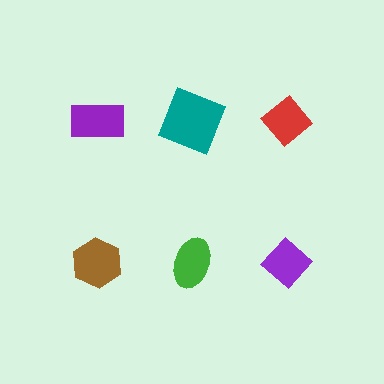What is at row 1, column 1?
A purple rectangle.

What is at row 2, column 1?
A brown hexagon.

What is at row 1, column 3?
A red diamond.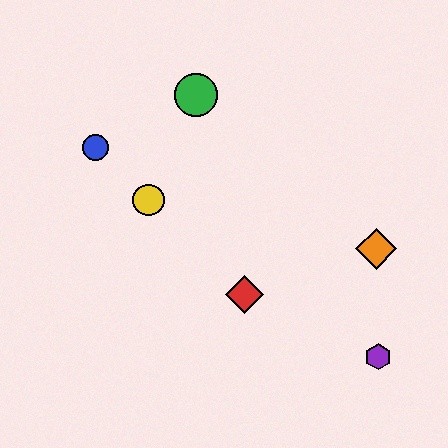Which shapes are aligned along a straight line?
The red diamond, the blue circle, the yellow circle are aligned along a straight line.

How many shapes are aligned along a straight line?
3 shapes (the red diamond, the blue circle, the yellow circle) are aligned along a straight line.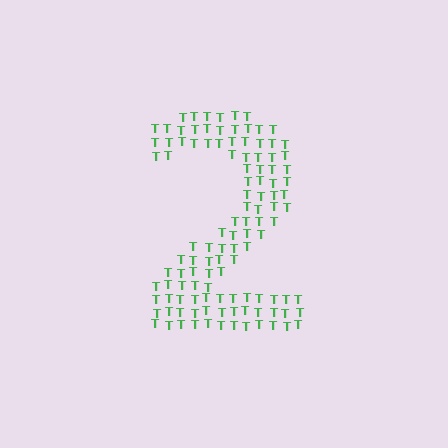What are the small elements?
The small elements are letter T's.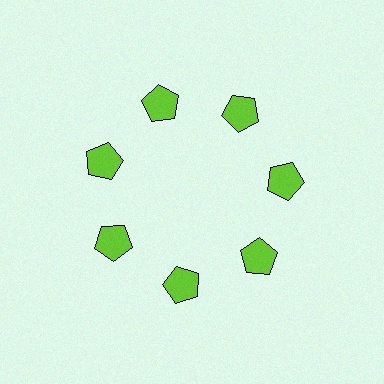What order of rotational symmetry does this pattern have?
This pattern has 7-fold rotational symmetry.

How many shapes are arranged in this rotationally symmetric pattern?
There are 7 shapes, arranged in 7 groups of 1.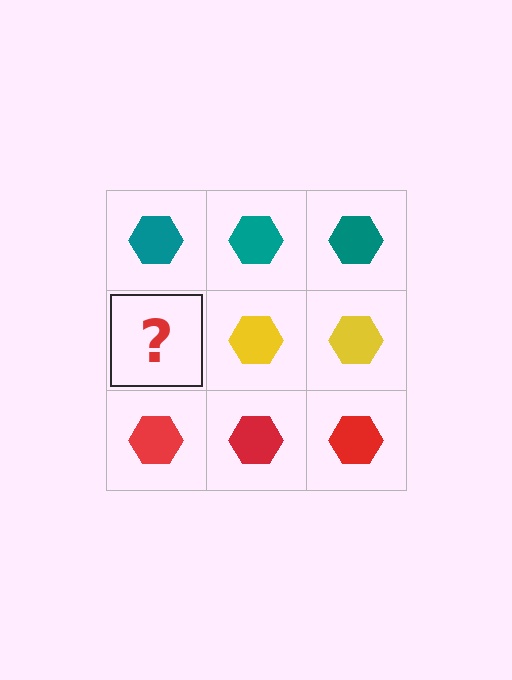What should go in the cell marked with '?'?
The missing cell should contain a yellow hexagon.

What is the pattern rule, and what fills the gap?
The rule is that each row has a consistent color. The gap should be filled with a yellow hexagon.